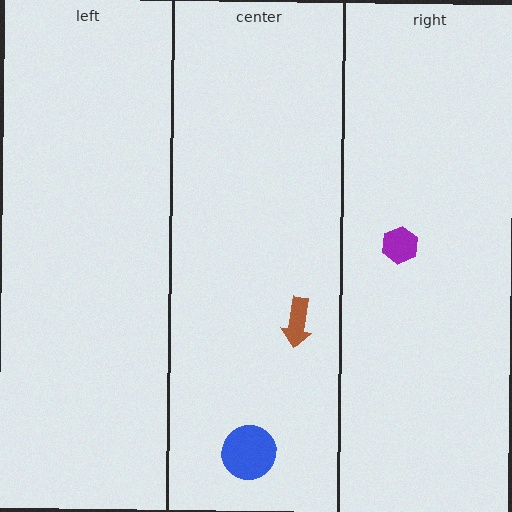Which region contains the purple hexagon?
The right region.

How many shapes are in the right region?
1.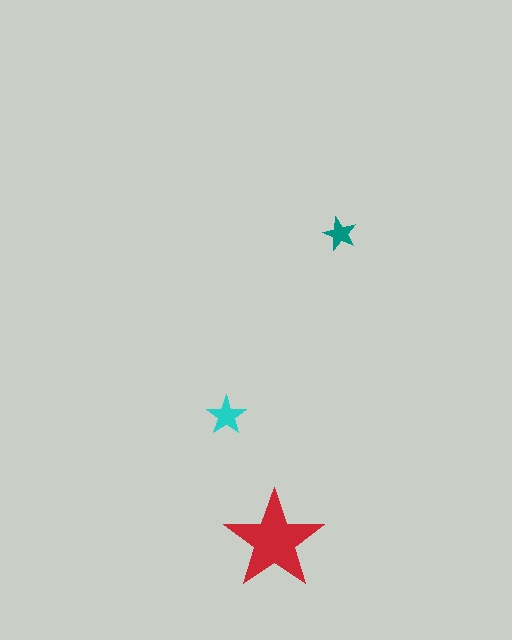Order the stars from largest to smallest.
the red one, the cyan one, the teal one.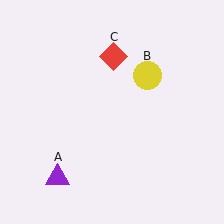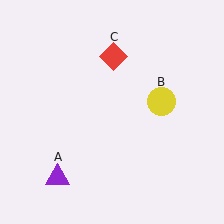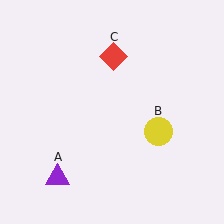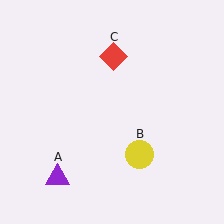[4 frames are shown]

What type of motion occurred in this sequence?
The yellow circle (object B) rotated clockwise around the center of the scene.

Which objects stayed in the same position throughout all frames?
Purple triangle (object A) and red diamond (object C) remained stationary.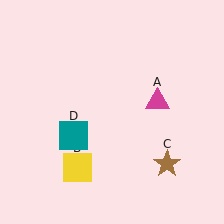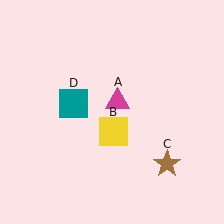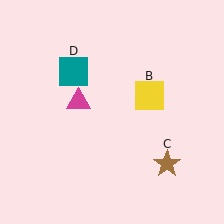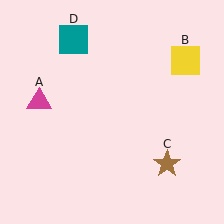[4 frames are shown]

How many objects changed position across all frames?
3 objects changed position: magenta triangle (object A), yellow square (object B), teal square (object D).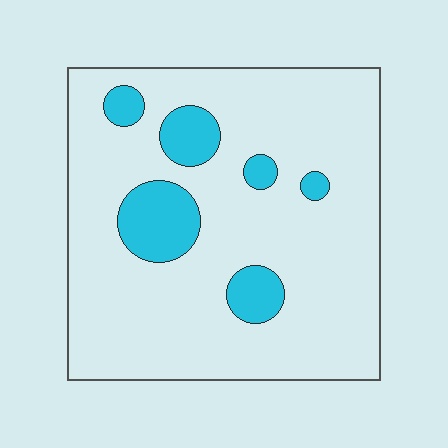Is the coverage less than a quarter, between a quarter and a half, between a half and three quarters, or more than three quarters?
Less than a quarter.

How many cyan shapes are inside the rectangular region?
6.